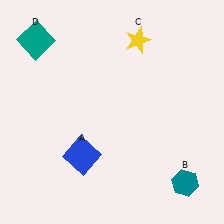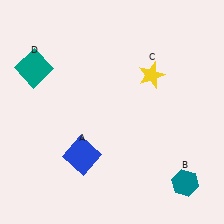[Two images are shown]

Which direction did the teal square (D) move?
The teal square (D) moved down.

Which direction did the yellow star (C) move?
The yellow star (C) moved down.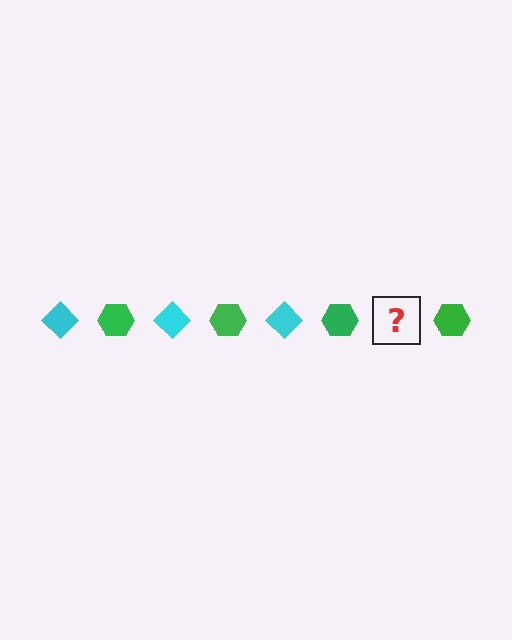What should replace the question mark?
The question mark should be replaced with a cyan diamond.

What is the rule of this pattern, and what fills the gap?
The rule is that the pattern alternates between cyan diamond and green hexagon. The gap should be filled with a cyan diamond.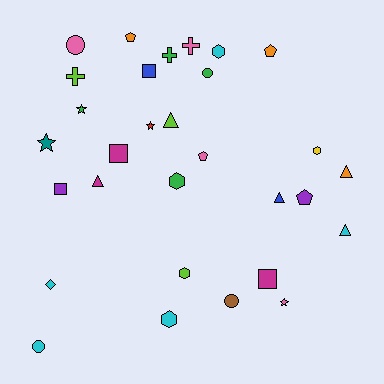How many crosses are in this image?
There are 3 crosses.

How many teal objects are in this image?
There is 1 teal object.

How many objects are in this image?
There are 30 objects.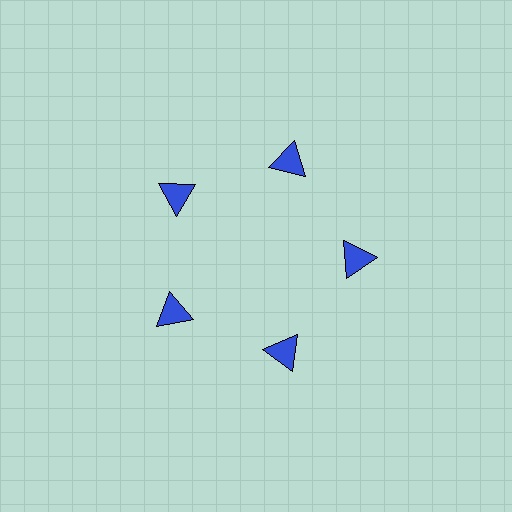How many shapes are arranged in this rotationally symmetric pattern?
There are 5 shapes, arranged in 5 groups of 1.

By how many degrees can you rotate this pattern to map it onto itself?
The pattern maps onto itself every 72 degrees of rotation.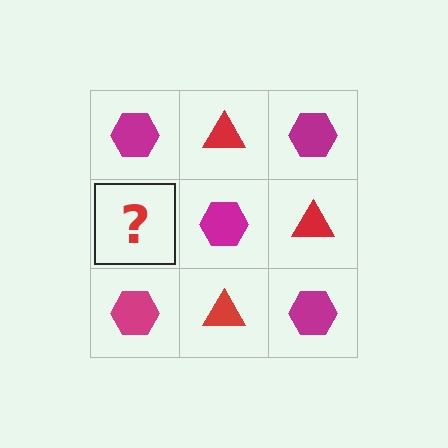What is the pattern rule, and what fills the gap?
The rule is that it alternates magenta hexagon and red triangle in a checkerboard pattern. The gap should be filled with a red triangle.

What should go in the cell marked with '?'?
The missing cell should contain a red triangle.